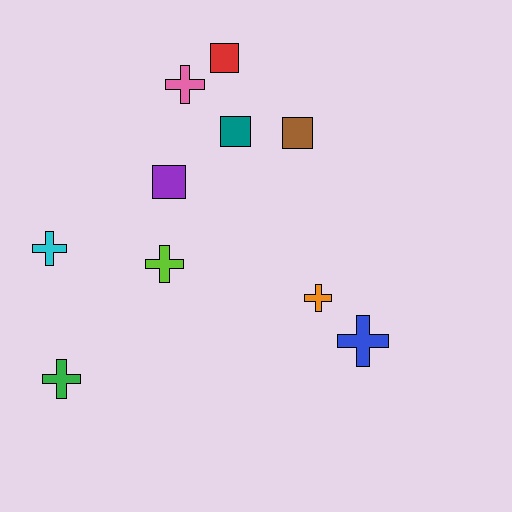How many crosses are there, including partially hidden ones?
There are 6 crosses.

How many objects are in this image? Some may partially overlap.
There are 10 objects.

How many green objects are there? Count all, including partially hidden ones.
There is 1 green object.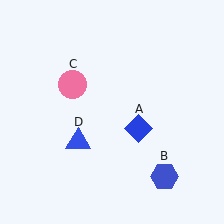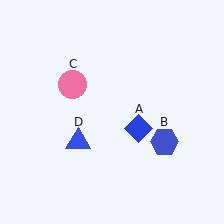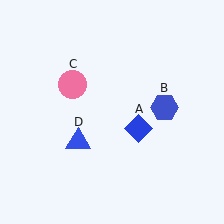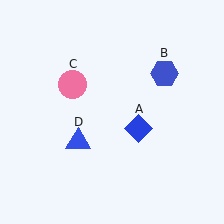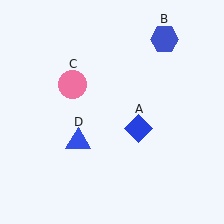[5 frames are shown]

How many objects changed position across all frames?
1 object changed position: blue hexagon (object B).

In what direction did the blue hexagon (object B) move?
The blue hexagon (object B) moved up.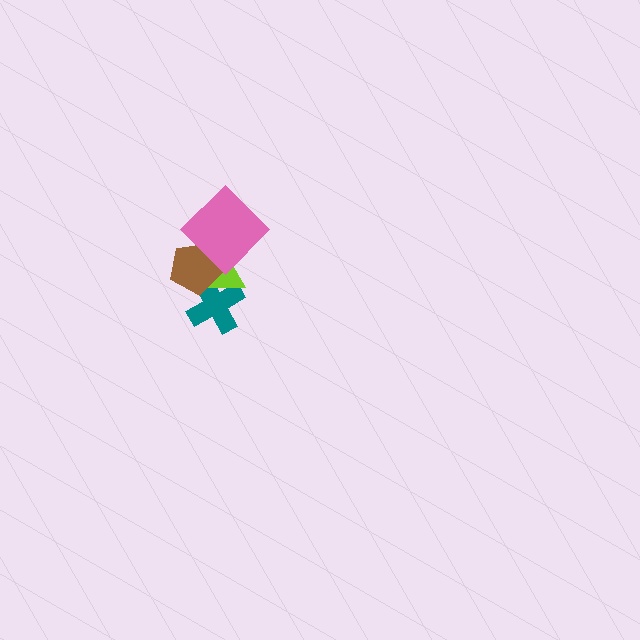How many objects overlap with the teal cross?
2 objects overlap with the teal cross.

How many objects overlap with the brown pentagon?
3 objects overlap with the brown pentagon.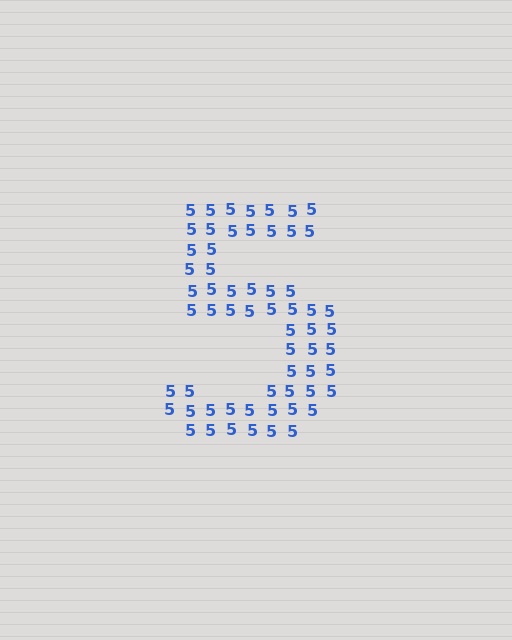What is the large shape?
The large shape is the digit 5.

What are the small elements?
The small elements are digit 5's.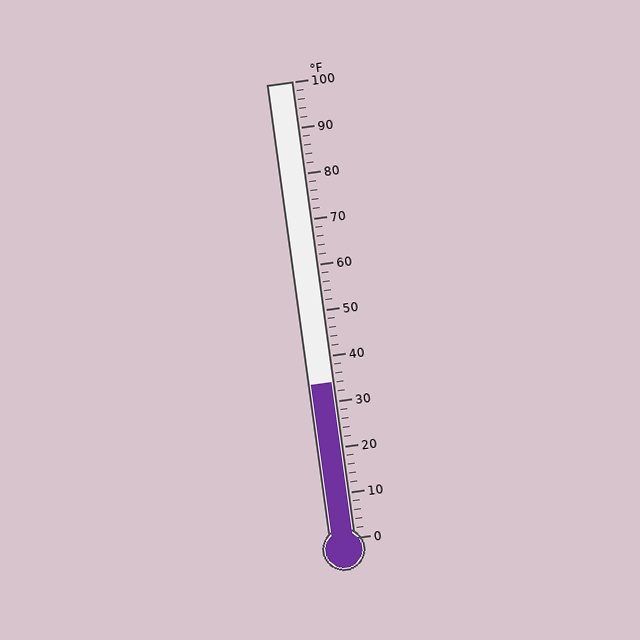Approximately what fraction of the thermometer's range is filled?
The thermometer is filled to approximately 35% of its range.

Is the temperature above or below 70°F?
The temperature is below 70°F.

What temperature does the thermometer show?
The thermometer shows approximately 34°F.